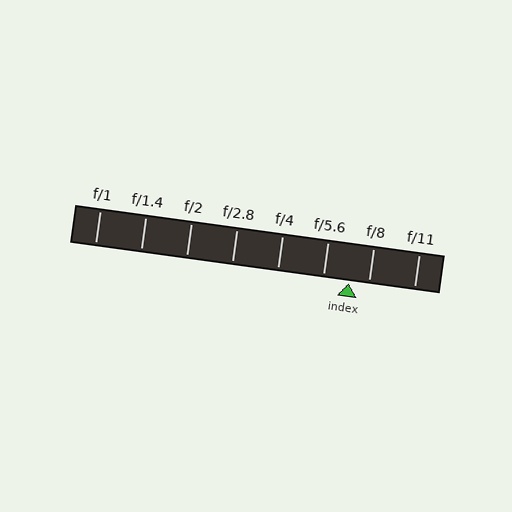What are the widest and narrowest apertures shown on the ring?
The widest aperture shown is f/1 and the narrowest is f/11.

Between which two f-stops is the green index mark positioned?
The index mark is between f/5.6 and f/8.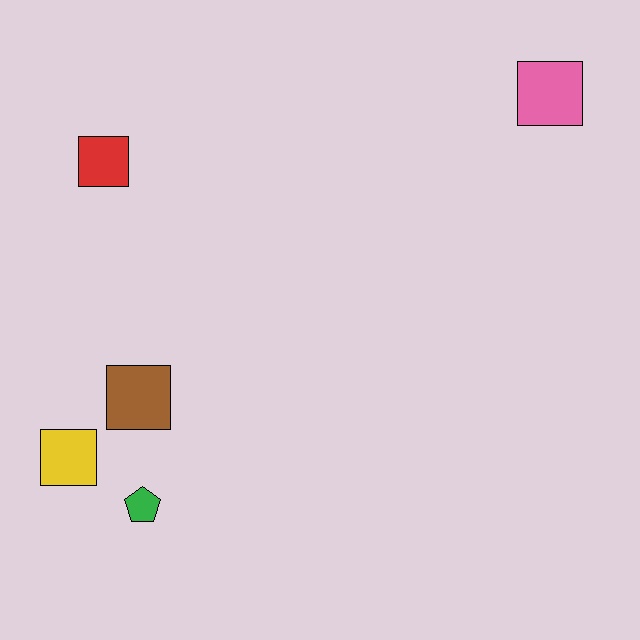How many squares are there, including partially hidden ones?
There are 4 squares.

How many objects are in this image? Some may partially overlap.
There are 5 objects.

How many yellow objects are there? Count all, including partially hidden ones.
There is 1 yellow object.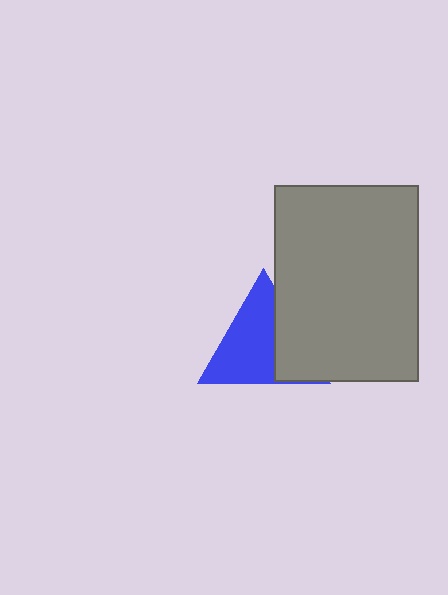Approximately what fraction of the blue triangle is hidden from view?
Roughly 35% of the blue triangle is hidden behind the gray rectangle.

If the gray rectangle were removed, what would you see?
You would see the complete blue triangle.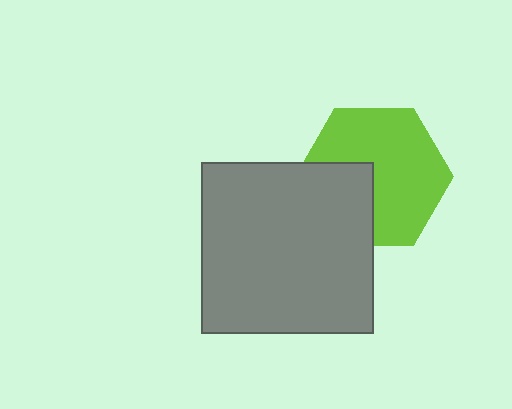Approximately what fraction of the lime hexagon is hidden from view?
Roughly 32% of the lime hexagon is hidden behind the gray square.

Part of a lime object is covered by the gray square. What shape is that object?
It is a hexagon.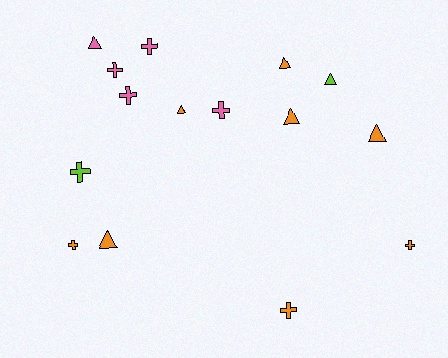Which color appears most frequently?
Orange, with 8 objects.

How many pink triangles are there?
There is 1 pink triangle.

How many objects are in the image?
There are 15 objects.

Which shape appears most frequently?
Cross, with 8 objects.